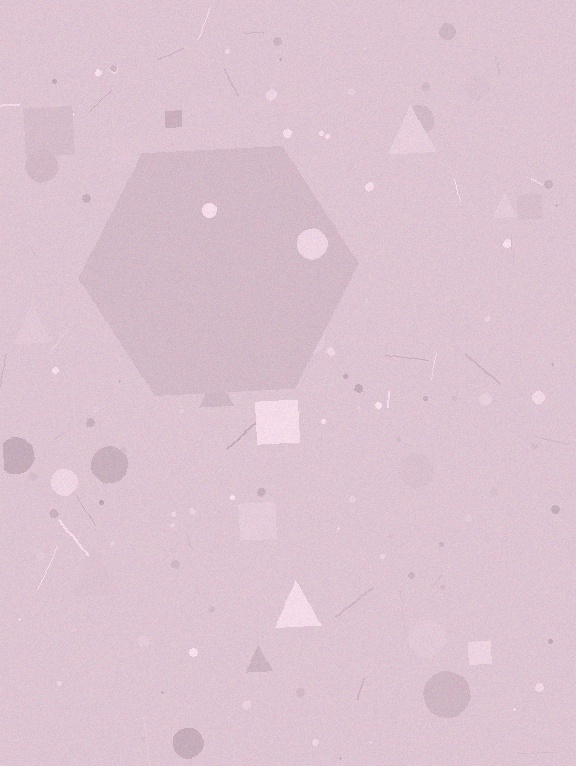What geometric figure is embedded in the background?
A hexagon is embedded in the background.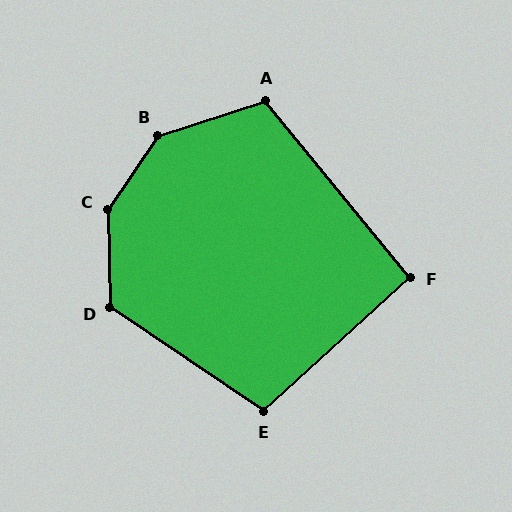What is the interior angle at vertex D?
Approximately 125 degrees (obtuse).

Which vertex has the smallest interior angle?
F, at approximately 93 degrees.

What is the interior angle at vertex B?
Approximately 142 degrees (obtuse).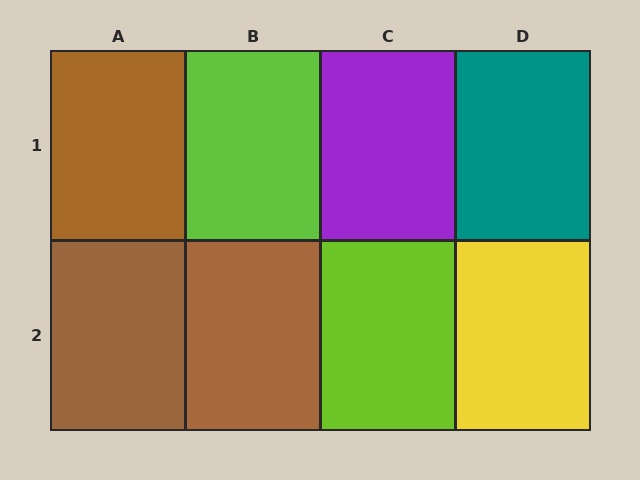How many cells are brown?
3 cells are brown.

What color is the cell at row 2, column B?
Brown.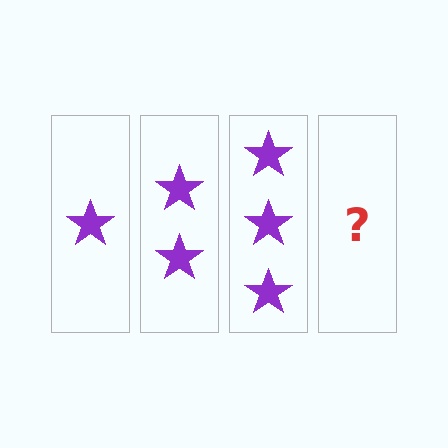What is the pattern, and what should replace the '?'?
The pattern is that each step adds one more star. The '?' should be 4 stars.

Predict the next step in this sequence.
The next step is 4 stars.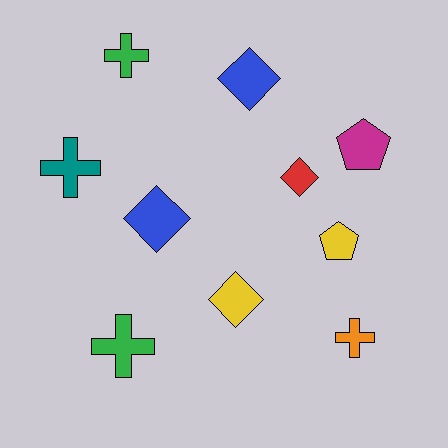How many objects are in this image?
There are 10 objects.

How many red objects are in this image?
There is 1 red object.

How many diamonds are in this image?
There are 4 diamonds.